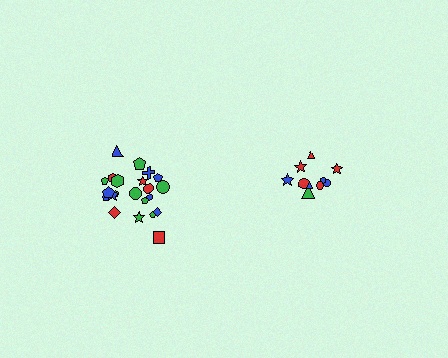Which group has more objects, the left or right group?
The left group.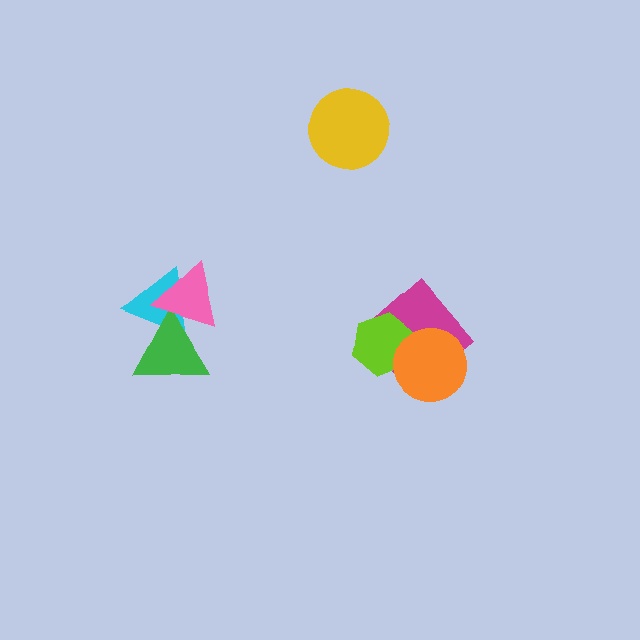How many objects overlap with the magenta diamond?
2 objects overlap with the magenta diamond.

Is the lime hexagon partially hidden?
Yes, it is partially covered by another shape.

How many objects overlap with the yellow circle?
0 objects overlap with the yellow circle.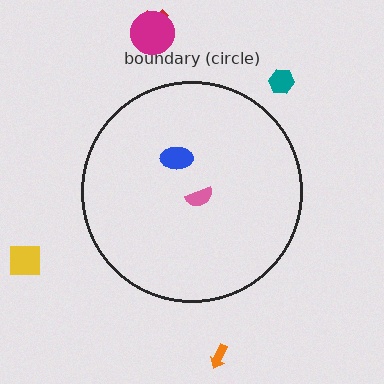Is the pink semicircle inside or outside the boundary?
Inside.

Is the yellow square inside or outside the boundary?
Outside.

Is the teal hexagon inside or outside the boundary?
Outside.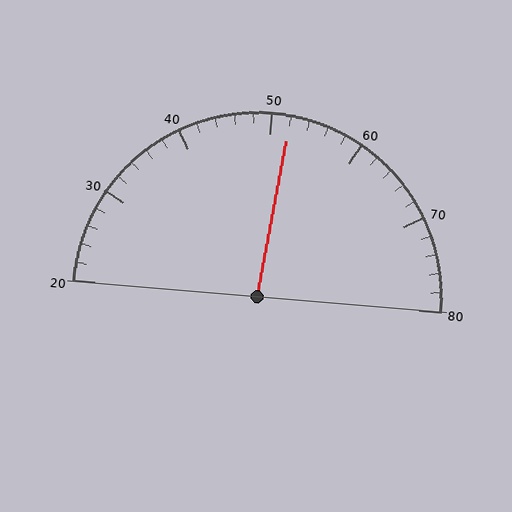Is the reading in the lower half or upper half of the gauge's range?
The reading is in the upper half of the range (20 to 80).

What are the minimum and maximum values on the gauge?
The gauge ranges from 20 to 80.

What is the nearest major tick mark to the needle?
The nearest major tick mark is 50.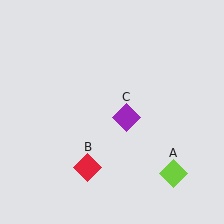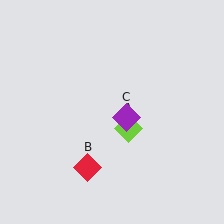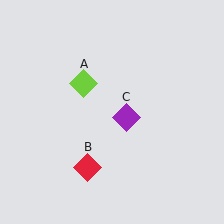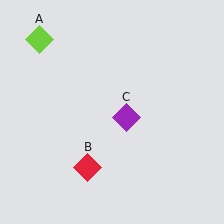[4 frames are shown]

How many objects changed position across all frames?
1 object changed position: lime diamond (object A).